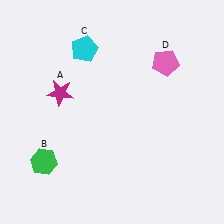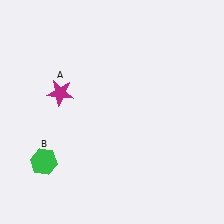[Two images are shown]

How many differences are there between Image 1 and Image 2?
There are 2 differences between the two images.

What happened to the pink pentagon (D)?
The pink pentagon (D) was removed in Image 2. It was in the top-right area of Image 1.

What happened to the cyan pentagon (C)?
The cyan pentagon (C) was removed in Image 2. It was in the top-left area of Image 1.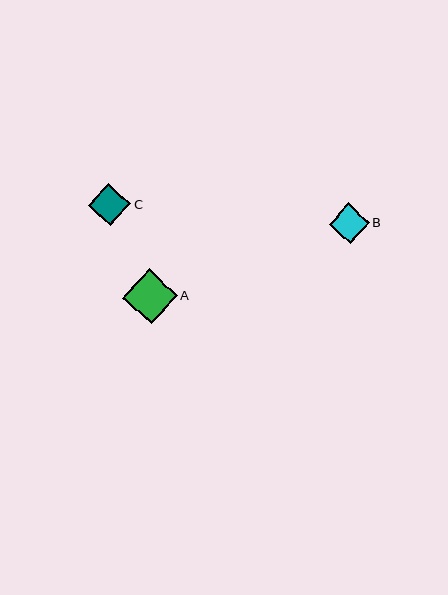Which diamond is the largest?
Diamond A is the largest with a size of approximately 54 pixels.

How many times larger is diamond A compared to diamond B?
Diamond A is approximately 1.4 times the size of diamond B.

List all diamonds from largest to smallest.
From largest to smallest: A, C, B.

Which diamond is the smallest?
Diamond B is the smallest with a size of approximately 40 pixels.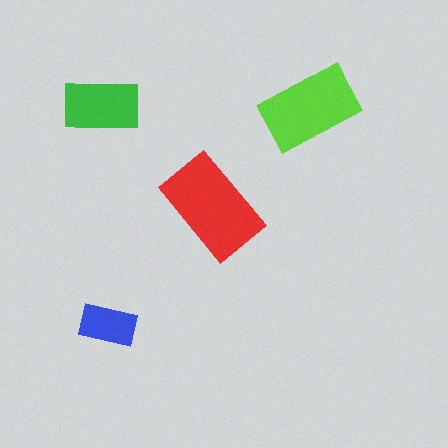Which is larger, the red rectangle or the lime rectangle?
The red one.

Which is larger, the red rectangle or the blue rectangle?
The red one.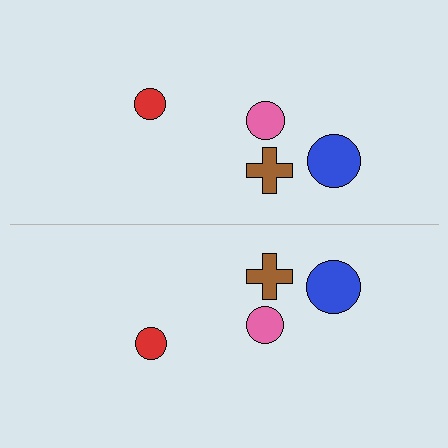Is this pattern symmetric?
Yes, this pattern has bilateral (reflection) symmetry.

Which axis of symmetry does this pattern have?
The pattern has a horizontal axis of symmetry running through the center of the image.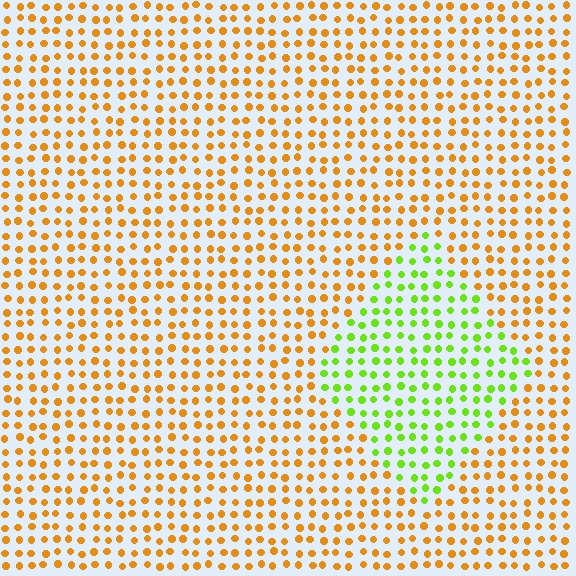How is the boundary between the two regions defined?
The boundary is defined purely by a slight shift in hue (about 61 degrees). Spacing, size, and orientation are identical on both sides.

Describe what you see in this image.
The image is filled with small orange elements in a uniform arrangement. A diamond-shaped region is visible where the elements are tinted to a slightly different hue, forming a subtle color boundary.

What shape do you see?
I see a diamond.